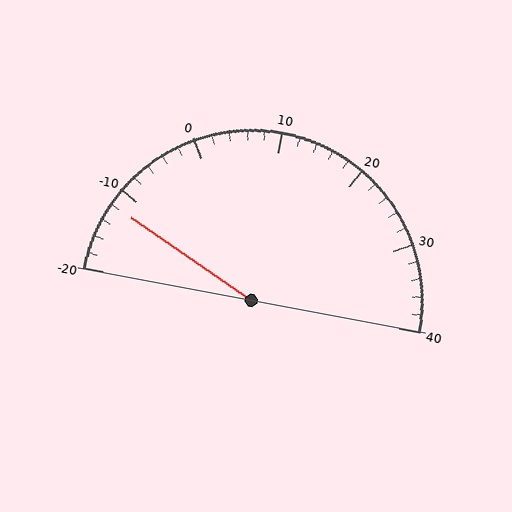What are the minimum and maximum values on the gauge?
The gauge ranges from -20 to 40.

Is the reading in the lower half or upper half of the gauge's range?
The reading is in the lower half of the range (-20 to 40).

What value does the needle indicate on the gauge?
The needle indicates approximately -12.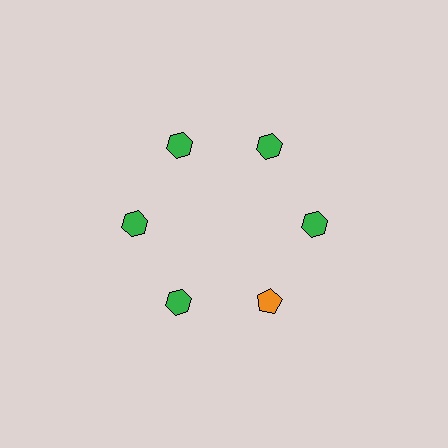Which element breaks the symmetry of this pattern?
The orange pentagon at roughly the 5 o'clock position breaks the symmetry. All other shapes are green hexagons.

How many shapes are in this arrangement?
There are 6 shapes arranged in a ring pattern.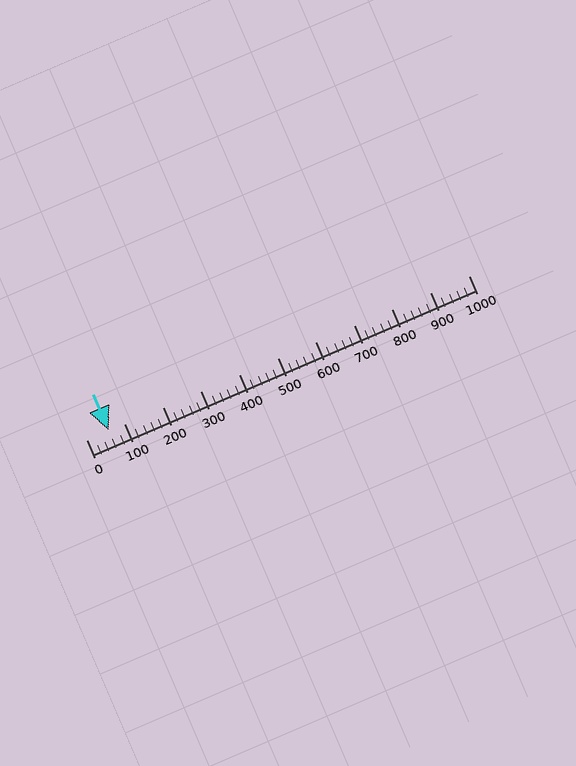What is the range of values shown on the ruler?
The ruler shows values from 0 to 1000.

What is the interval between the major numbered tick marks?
The major tick marks are spaced 100 units apart.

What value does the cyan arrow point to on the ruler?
The cyan arrow points to approximately 60.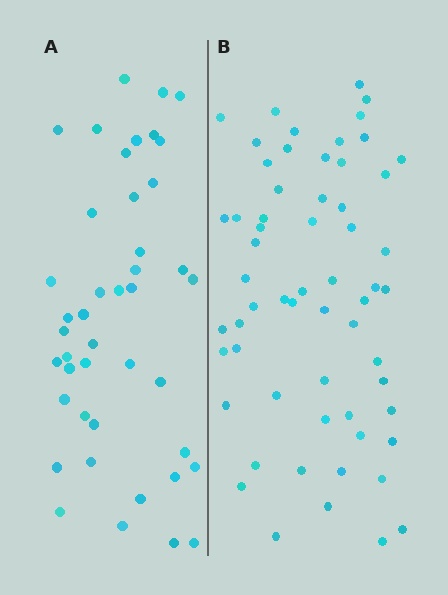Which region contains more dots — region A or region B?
Region B (the right region) has more dots.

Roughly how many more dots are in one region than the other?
Region B has approximately 15 more dots than region A.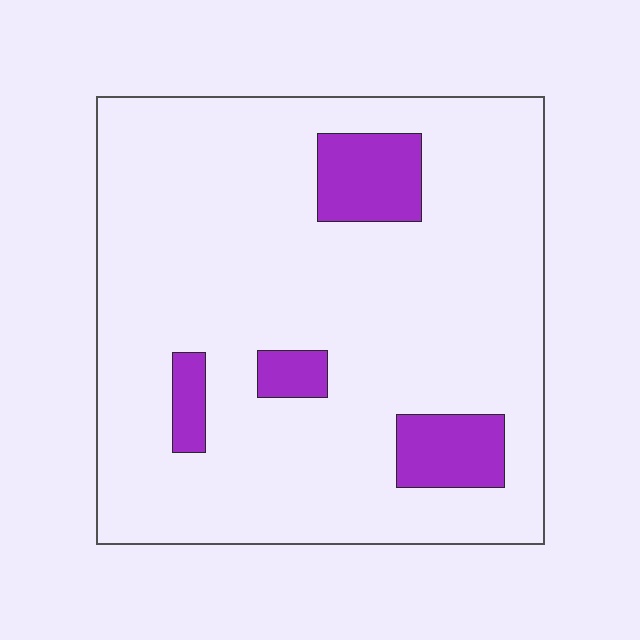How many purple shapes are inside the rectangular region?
4.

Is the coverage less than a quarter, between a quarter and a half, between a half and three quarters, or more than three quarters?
Less than a quarter.